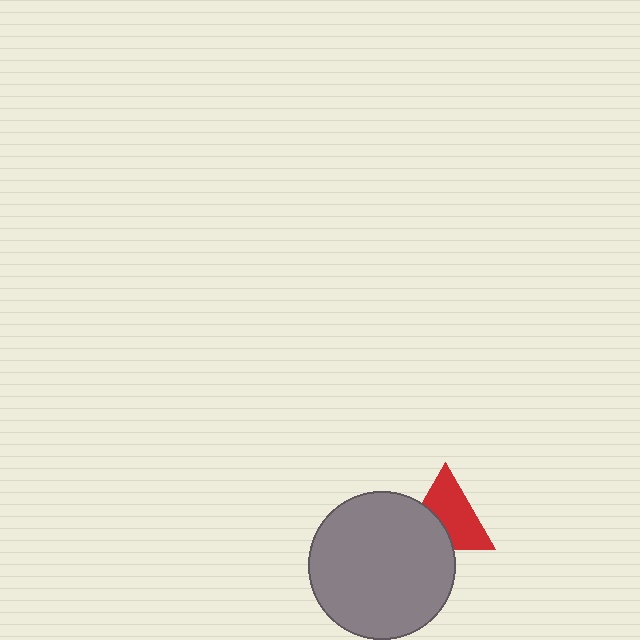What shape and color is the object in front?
The object in front is a gray circle.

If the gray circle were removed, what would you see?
You would see the complete red triangle.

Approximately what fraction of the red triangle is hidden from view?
Roughly 36% of the red triangle is hidden behind the gray circle.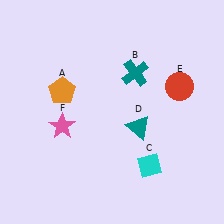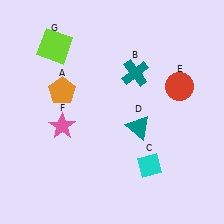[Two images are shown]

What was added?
A lime square (G) was added in Image 2.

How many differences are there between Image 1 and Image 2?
There is 1 difference between the two images.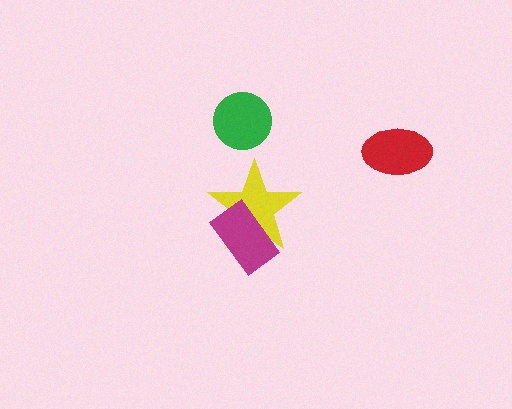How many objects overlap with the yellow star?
1 object overlaps with the yellow star.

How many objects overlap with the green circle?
0 objects overlap with the green circle.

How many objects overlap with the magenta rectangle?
1 object overlaps with the magenta rectangle.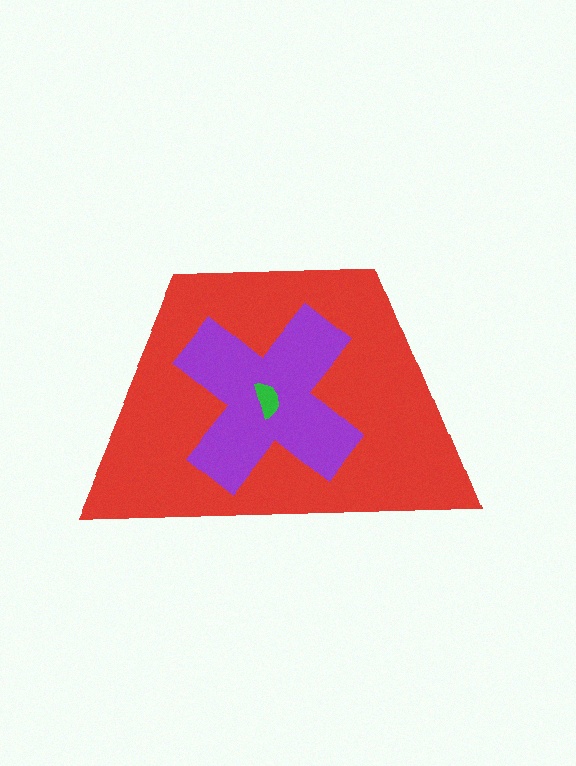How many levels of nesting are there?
3.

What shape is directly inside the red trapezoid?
The purple cross.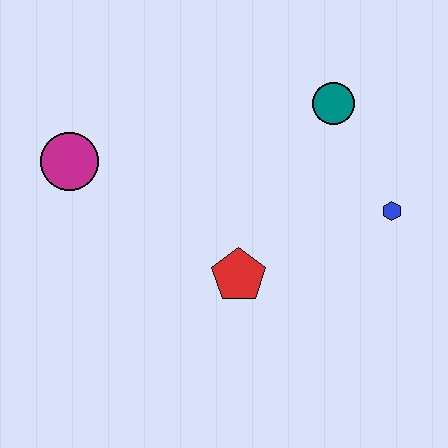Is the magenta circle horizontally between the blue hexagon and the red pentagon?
No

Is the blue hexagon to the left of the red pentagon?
No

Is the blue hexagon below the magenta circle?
Yes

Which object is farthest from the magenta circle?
The blue hexagon is farthest from the magenta circle.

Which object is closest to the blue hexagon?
The teal circle is closest to the blue hexagon.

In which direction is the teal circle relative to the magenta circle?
The teal circle is to the right of the magenta circle.